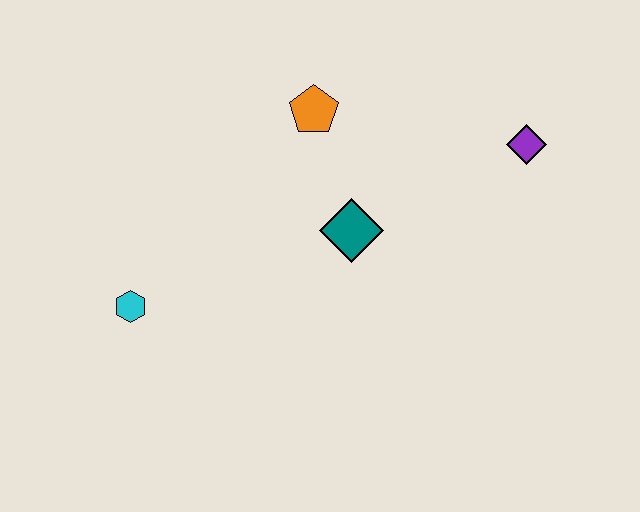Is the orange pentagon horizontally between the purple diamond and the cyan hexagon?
Yes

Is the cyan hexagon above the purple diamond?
No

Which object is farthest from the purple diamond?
The cyan hexagon is farthest from the purple diamond.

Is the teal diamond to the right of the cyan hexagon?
Yes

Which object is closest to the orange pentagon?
The teal diamond is closest to the orange pentagon.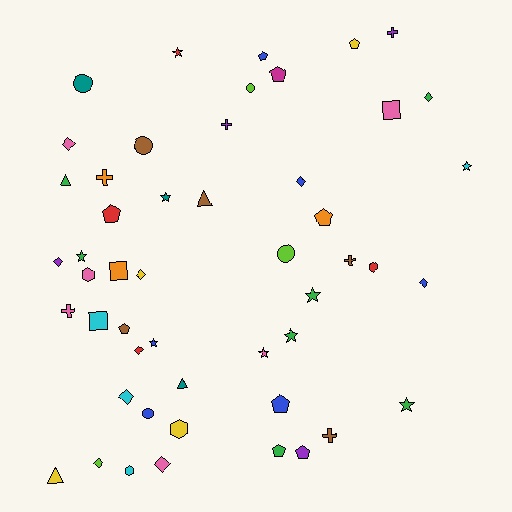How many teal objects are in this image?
There are 3 teal objects.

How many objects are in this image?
There are 50 objects.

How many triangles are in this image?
There are 4 triangles.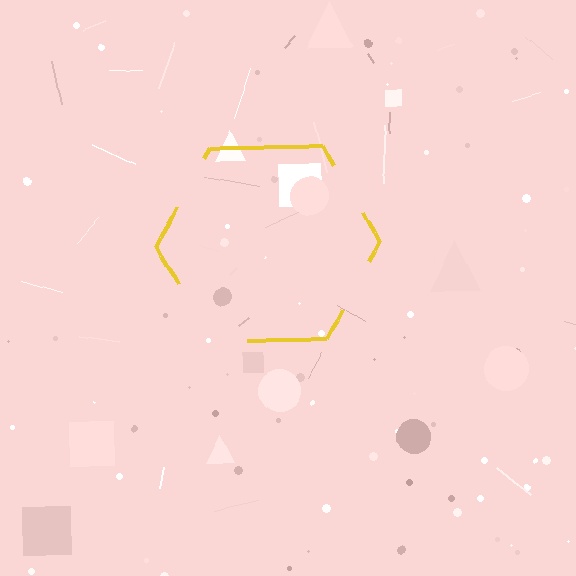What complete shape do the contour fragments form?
The contour fragments form a hexagon.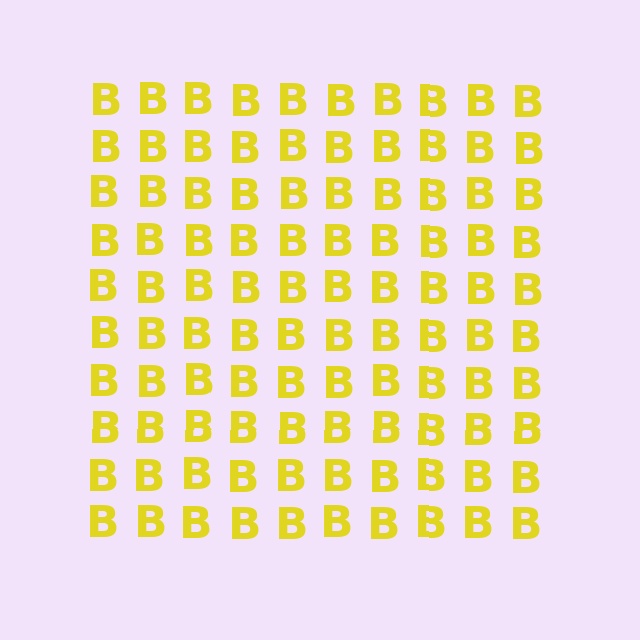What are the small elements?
The small elements are letter B's.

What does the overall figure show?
The overall figure shows a square.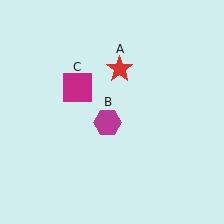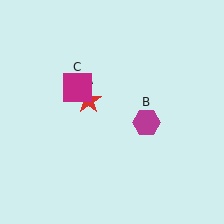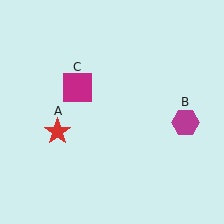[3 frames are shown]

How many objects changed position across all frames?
2 objects changed position: red star (object A), magenta hexagon (object B).